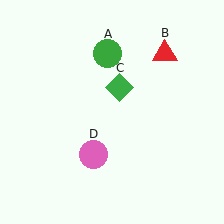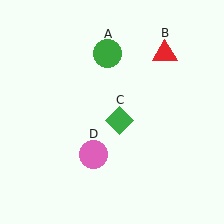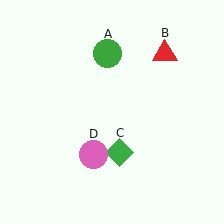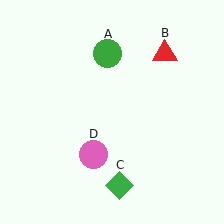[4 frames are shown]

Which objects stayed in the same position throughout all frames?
Green circle (object A) and red triangle (object B) and pink circle (object D) remained stationary.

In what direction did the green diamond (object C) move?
The green diamond (object C) moved down.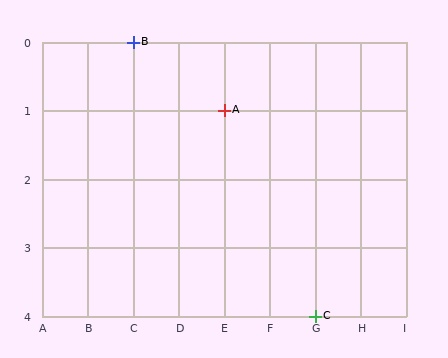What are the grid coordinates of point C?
Point C is at grid coordinates (G, 4).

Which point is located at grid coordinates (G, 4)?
Point C is at (G, 4).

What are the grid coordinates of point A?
Point A is at grid coordinates (E, 1).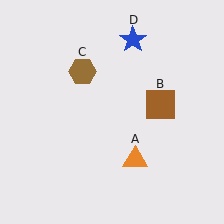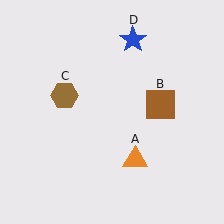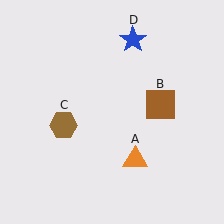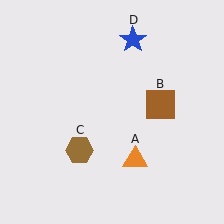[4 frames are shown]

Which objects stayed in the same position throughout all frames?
Orange triangle (object A) and brown square (object B) and blue star (object D) remained stationary.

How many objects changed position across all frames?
1 object changed position: brown hexagon (object C).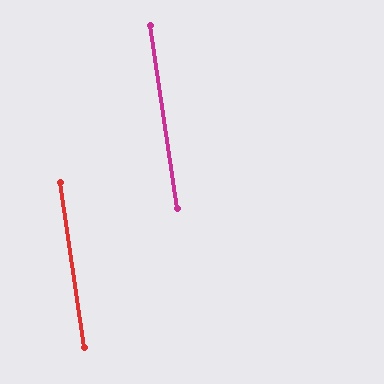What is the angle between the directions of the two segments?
Approximately 0 degrees.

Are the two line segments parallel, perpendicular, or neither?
Parallel — their directions differ by only 0.2°.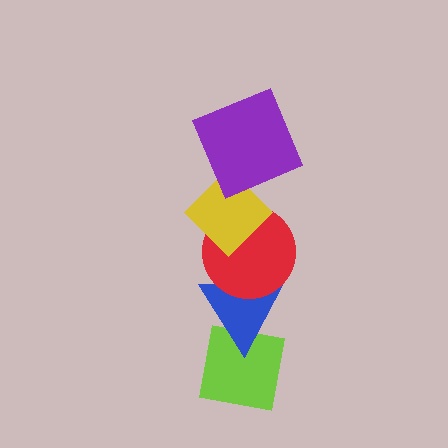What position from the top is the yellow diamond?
The yellow diamond is 2nd from the top.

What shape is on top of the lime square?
The blue triangle is on top of the lime square.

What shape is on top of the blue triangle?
The red circle is on top of the blue triangle.